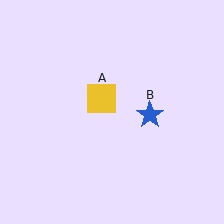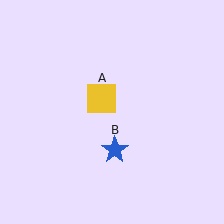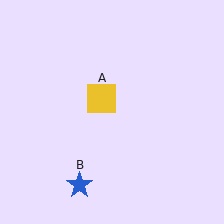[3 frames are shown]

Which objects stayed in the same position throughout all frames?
Yellow square (object A) remained stationary.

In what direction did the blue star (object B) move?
The blue star (object B) moved down and to the left.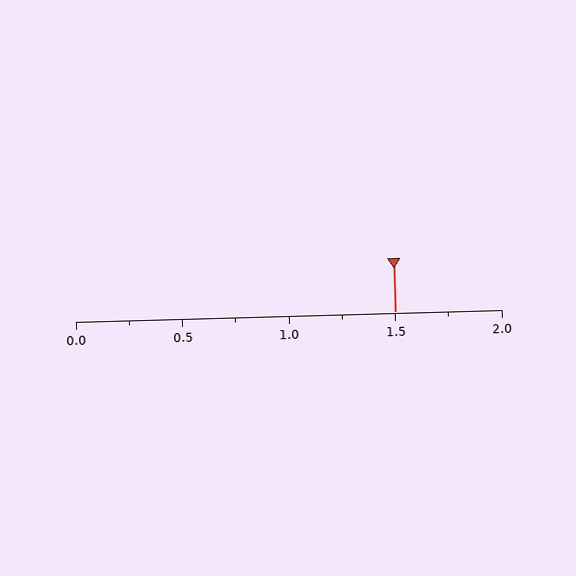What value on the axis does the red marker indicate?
The marker indicates approximately 1.5.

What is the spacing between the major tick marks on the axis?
The major ticks are spaced 0.5 apart.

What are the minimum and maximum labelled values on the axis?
The axis runs from 0.0 to 2.0.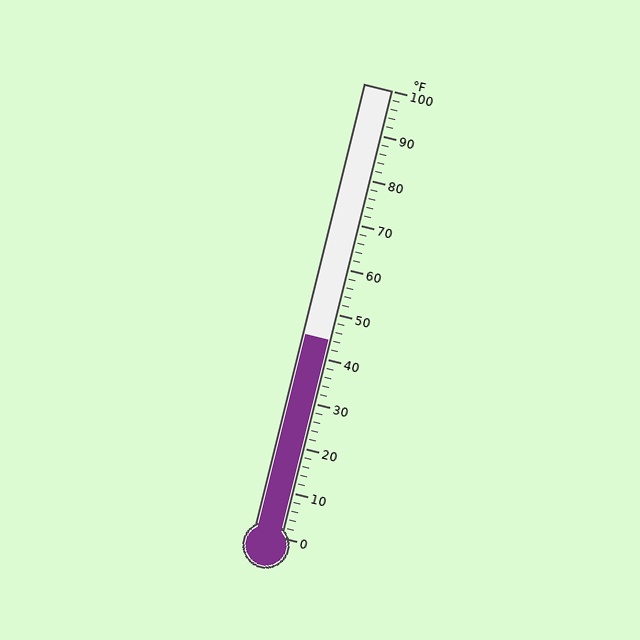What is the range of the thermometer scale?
The thermometer scale ranges from 0°F to 100°F.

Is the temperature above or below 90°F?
The temperature is below 90°F.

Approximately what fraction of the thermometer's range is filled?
The thermometer is filled to approximately 45% of its range.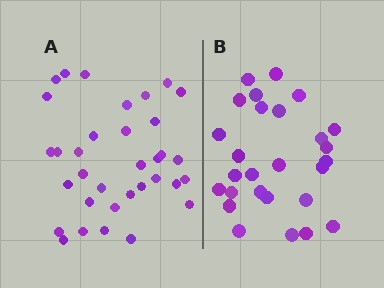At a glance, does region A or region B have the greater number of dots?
Region A (the left region) has more dots.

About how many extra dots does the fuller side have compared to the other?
Region A has roughly 8 or so more dots than region B.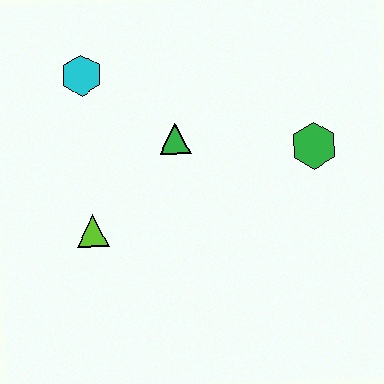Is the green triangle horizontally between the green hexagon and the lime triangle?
Yes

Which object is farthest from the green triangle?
The green hexagon is farthest from the green triangle.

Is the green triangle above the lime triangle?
Yes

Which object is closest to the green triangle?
The cyan hexagon is closest to the green triangle.